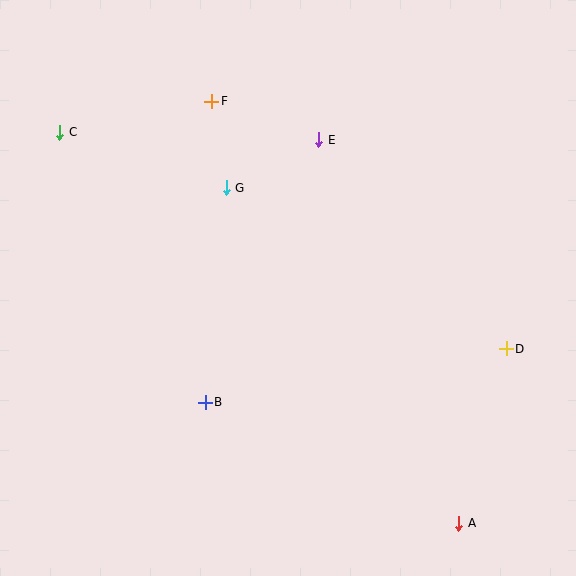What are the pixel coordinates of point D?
Point D is at (506, 349).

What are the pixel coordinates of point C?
Point C is at (60, 132).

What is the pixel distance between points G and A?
The distance between G and A is 408 pixels.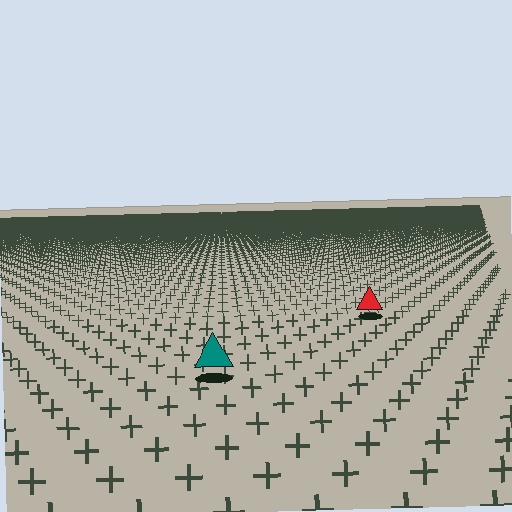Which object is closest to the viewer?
The teal triangle is closest. The texture marks near it are larger and more spread out.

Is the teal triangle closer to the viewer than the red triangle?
Yes. The teal triangle is closer — you can tell from the texture gradient: the ground texture is coarser near it.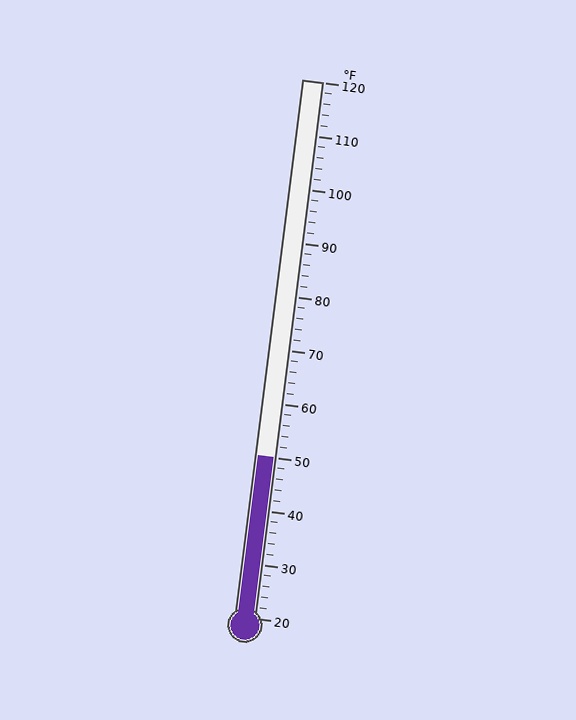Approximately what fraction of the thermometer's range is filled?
The thermometer is filled to approximately 30% of its range.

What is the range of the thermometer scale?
The thermometer scale ranges from 20°F to 120°F.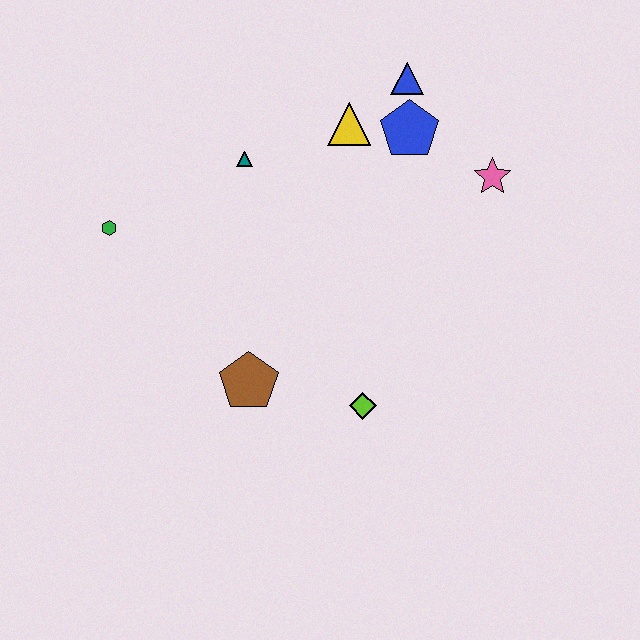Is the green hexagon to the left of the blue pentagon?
Yes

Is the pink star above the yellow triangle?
No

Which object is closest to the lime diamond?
The brown pentagon is closest to the lime diamond.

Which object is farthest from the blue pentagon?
The green hexagon is farthest from the blue pentagon.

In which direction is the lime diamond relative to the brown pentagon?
The lime diamond is to the right of the brown pentagon.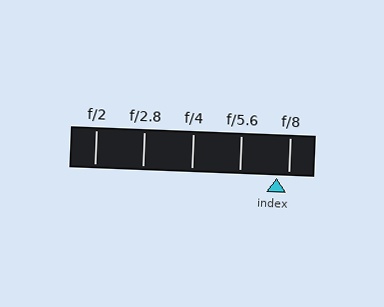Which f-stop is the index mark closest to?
The index mark is closest to f/8.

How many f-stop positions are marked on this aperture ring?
There are 5 f-stop positions marked.